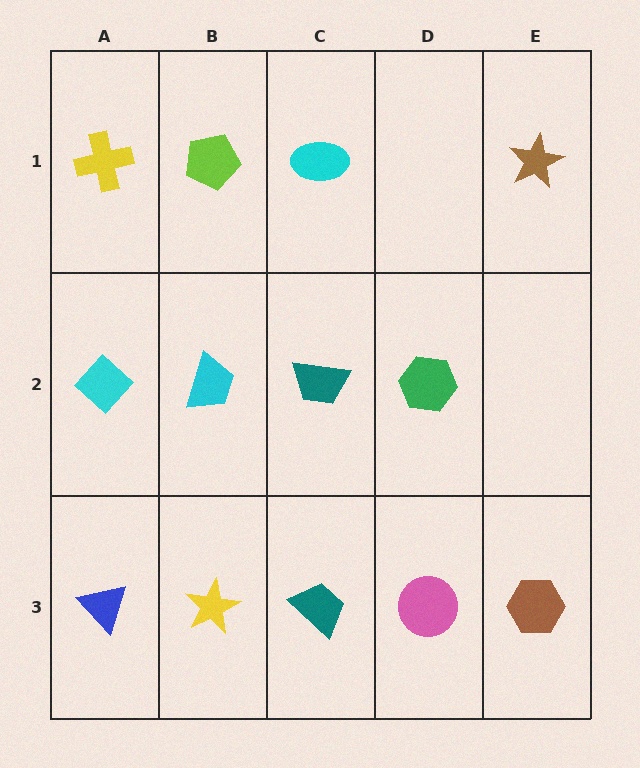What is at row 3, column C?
A teal trapezoid.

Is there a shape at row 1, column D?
No, that cell is empty.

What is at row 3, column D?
A pink circle.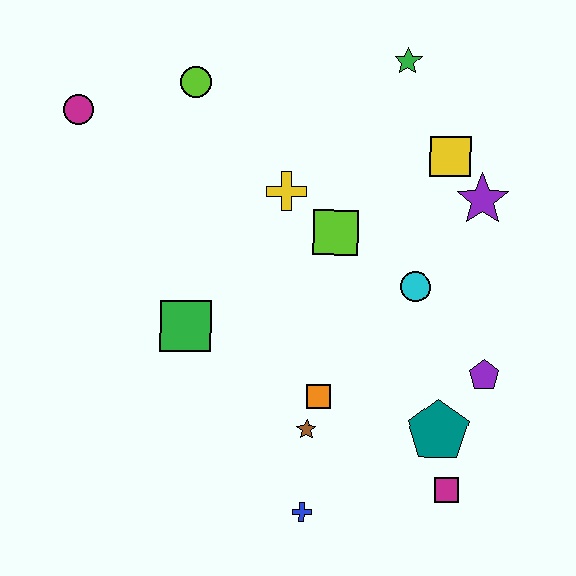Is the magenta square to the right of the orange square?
Yes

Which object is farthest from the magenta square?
The magenta circle is farthest from the magenta square.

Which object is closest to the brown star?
The orange square is closest to the brown star.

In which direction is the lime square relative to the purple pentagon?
The lime square is to the left of the purple pentagon.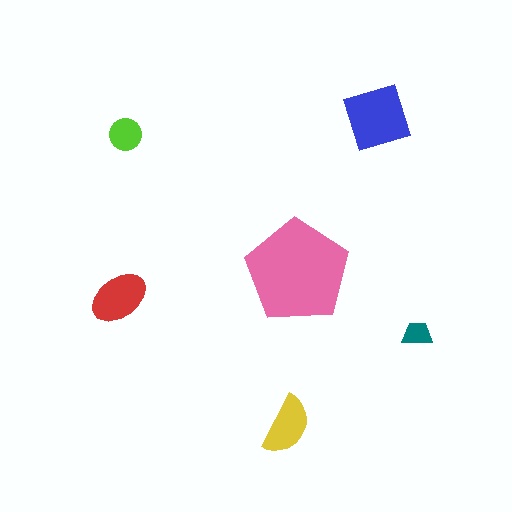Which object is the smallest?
The teal trapezoid.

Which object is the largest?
The pink pentagon.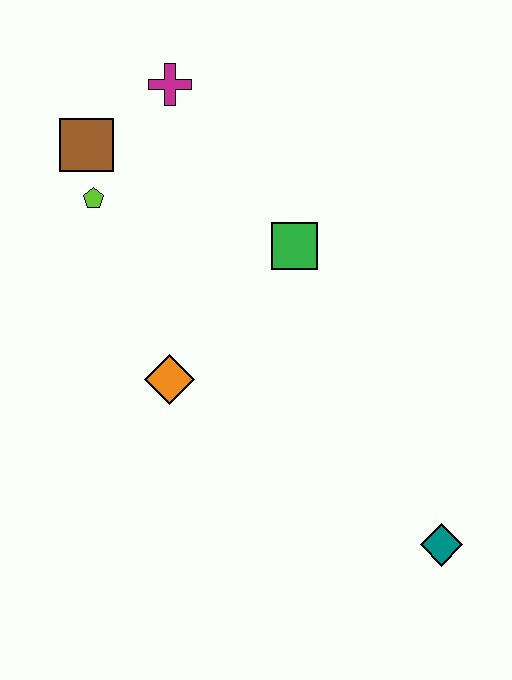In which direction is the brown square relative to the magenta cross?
The brown square is to the left of the magenta cross.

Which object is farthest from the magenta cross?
The teal diamond is farthest from the magenta cross.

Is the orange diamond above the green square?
No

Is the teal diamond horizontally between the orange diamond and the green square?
No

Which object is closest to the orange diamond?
The green square is closest to the orange diamond.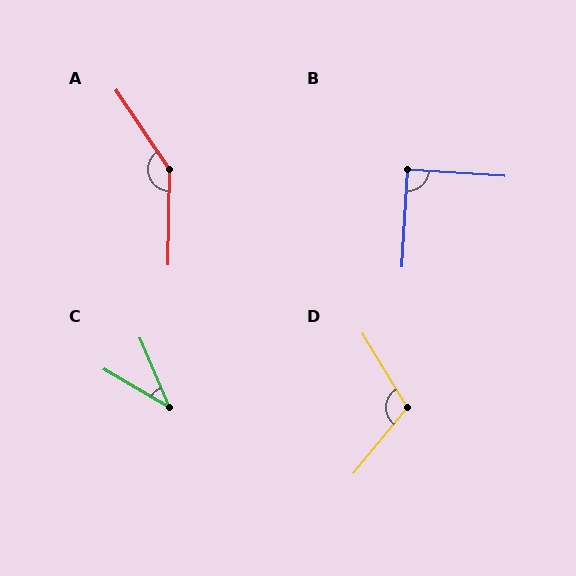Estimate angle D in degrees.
Approximately 109 degrees.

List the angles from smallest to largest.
C (37°), B (89°), D (109°), A (145°).